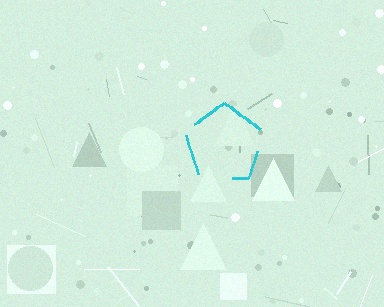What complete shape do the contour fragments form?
The contour fragments form a pentagon.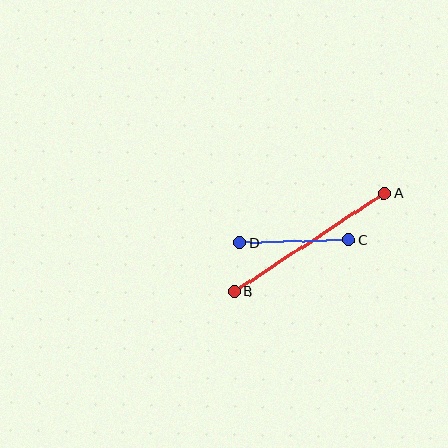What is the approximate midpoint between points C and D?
The midpoint is at approximately (294, 241) pixels.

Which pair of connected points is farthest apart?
Points A and B are farthest apart.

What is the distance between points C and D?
The distance is approximately 109 pixels.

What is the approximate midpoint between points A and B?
The midpoint is at approximately (309, 242) pixels.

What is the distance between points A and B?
The distance is approximately 179 pixels.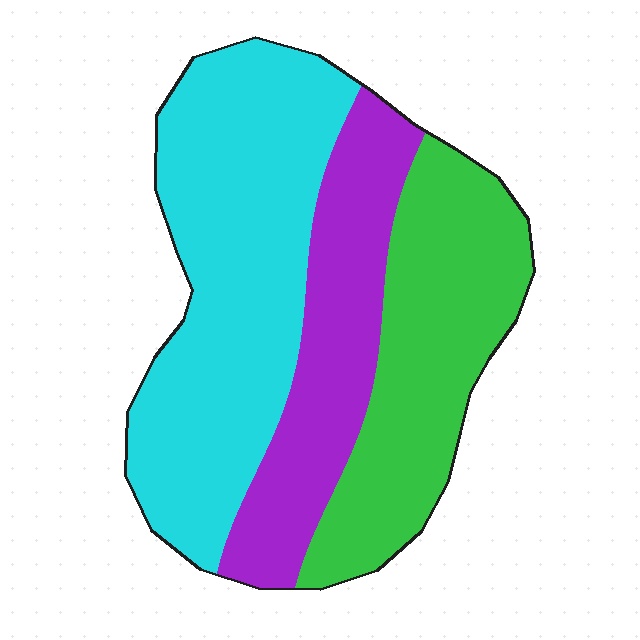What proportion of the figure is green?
Green covers 31% of the figure.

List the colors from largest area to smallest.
From largest to smallest: cyan, green, purple.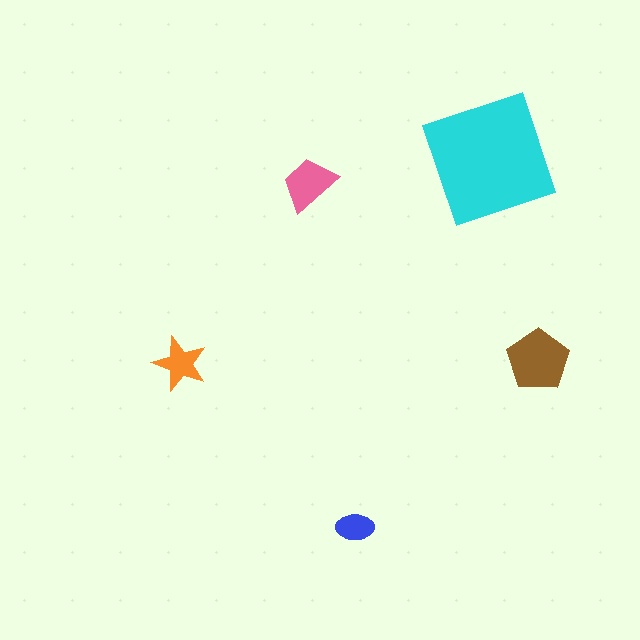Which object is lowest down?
The blue ellipse is bottommost.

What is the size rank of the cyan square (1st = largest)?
1st.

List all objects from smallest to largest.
The blue ellipse, the orange star, the pink trapezoid, the brown pentagon, the cyan square.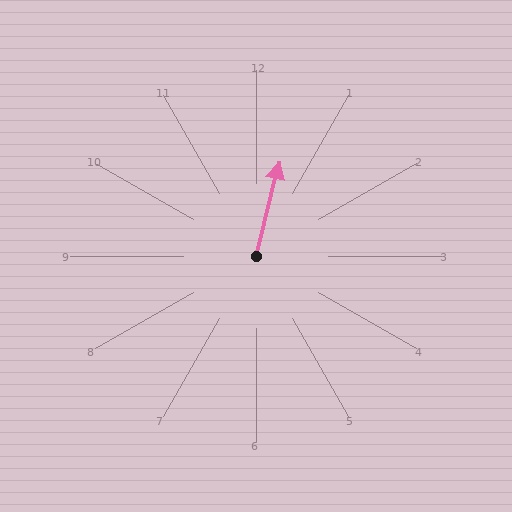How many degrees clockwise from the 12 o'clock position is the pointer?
Approximately 14 degrees.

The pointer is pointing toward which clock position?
Roughly 12 o'clock.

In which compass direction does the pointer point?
North.